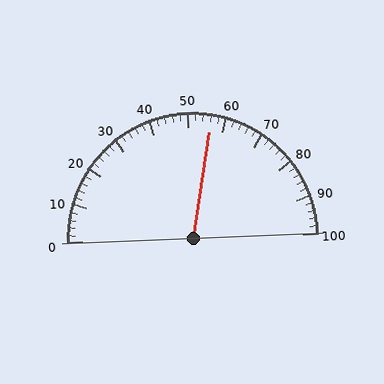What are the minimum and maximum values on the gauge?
The gauge ranges from 0 to 100.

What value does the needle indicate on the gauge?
The needle indicates approximately 56.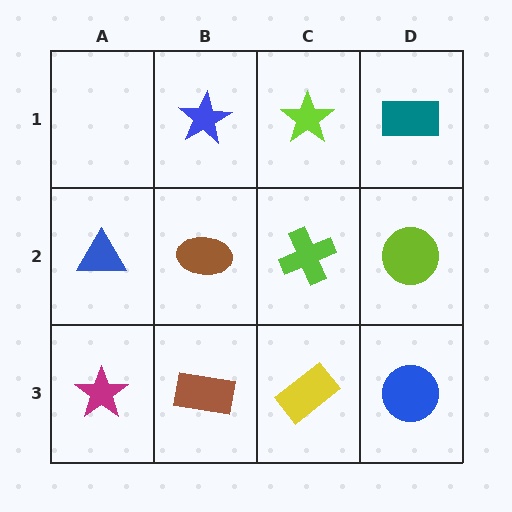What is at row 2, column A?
A blue triangle.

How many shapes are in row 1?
3 shapes.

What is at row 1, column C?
A lime star.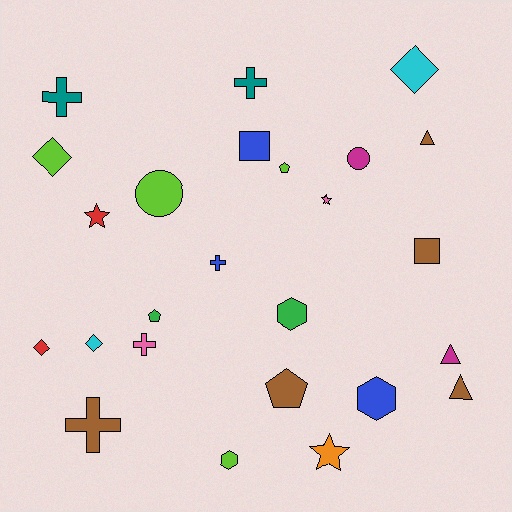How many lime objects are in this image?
There are 4 lime objects.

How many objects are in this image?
There are 25 objects.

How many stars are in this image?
There are 3 stars.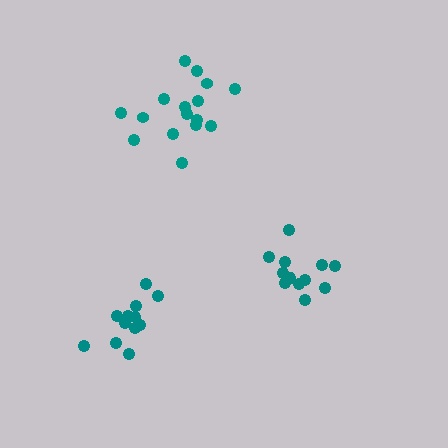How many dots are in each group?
Group 1: 12 dots, Group 2: 16 dots, Group 3: 12 dots (40 total).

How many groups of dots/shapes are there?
There are 3 groups.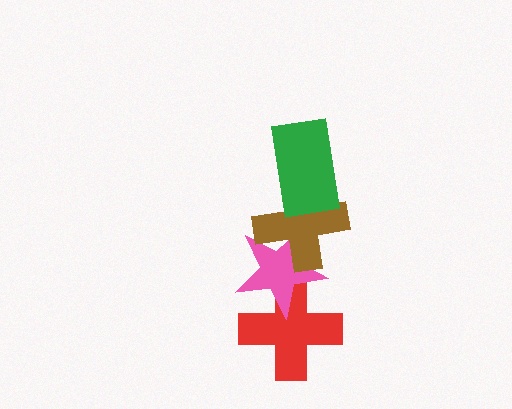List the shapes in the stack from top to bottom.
From top to bottom: the green rectangle, the brown cross, the pink star, the red cross.